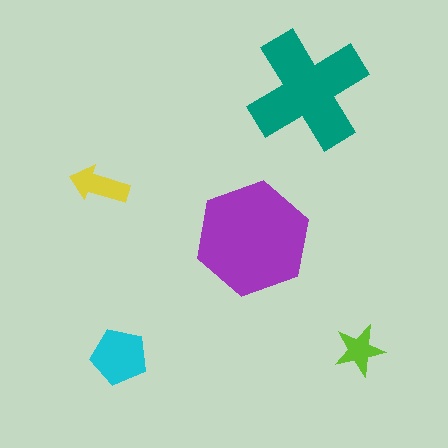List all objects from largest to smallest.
The purple hexagon, the teal cross, the cyan pentagon, the yellow arrow, the lime star.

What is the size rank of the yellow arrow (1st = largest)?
4th.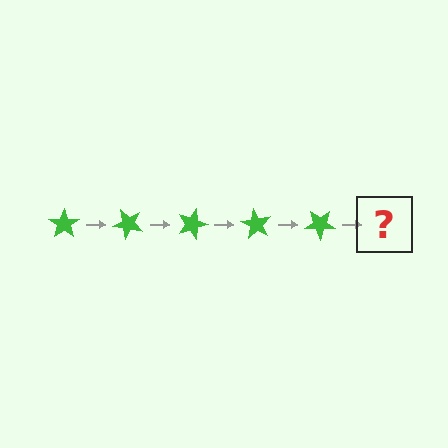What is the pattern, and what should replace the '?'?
The pattern is that the star rotates 45 degrees each step. The '?' should be a green star rotated 225 degrees.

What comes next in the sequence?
The next element should be a green star rotated 225 degrees.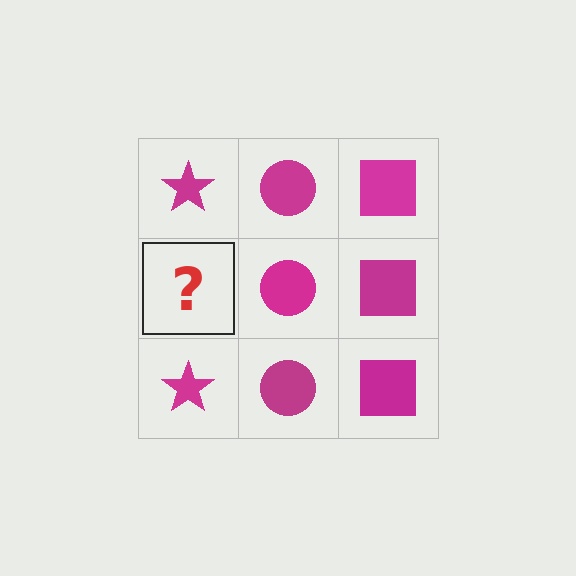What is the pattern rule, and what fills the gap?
The rule is that each column has a consistent shape. The gap should be filled with a magenta star.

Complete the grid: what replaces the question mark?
The question mark should be replaced with a magenta star.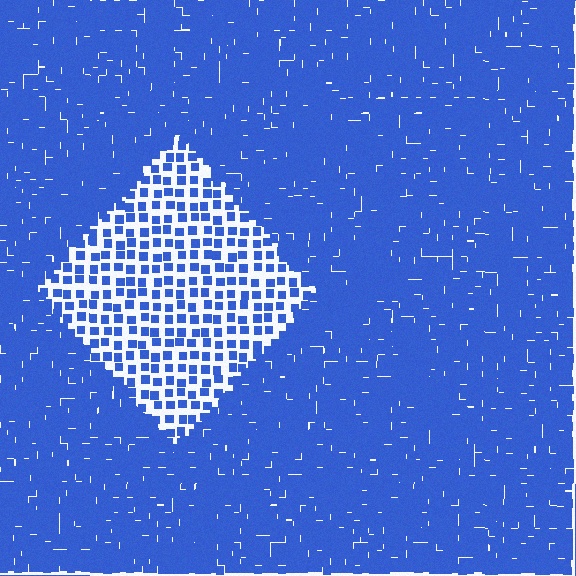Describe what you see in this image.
The image contains small blue elements arranged at two different densities. A diamond-shaped region is visible where the elements are less densely packed than the surrounding area.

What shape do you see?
I see a diamond.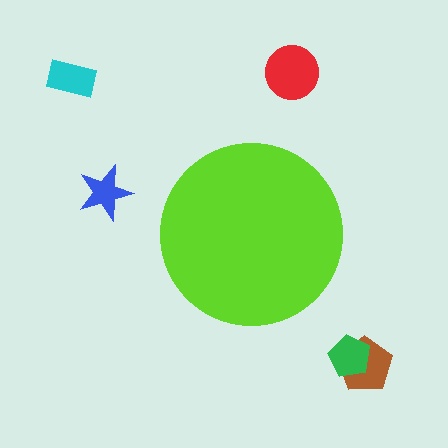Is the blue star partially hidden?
No, the blue star is fully visible.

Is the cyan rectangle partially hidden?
No, the cyan rectangle is fully visible.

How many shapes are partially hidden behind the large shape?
0 shapes are partially hidden.